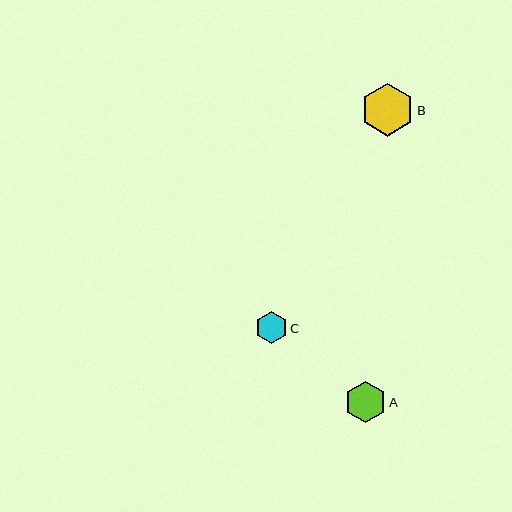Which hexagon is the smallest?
Hexagon C is the smallest with a size of approximately 32 pixels.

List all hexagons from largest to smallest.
From largest to smallest: B, A, C.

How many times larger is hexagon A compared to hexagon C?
Hexagon A is approximately 1.3 times the size of hexagon C.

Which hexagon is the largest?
Hexagon B is the largest with a size of approximately 53 pixels.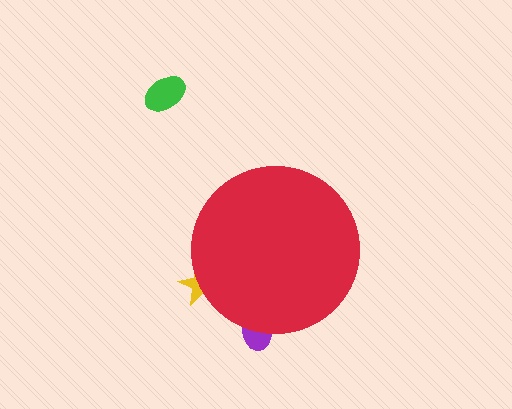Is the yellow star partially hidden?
Yes, the yellow star is partially hidden behind the red circle.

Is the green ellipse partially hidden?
No, the green ellipse is fully visible.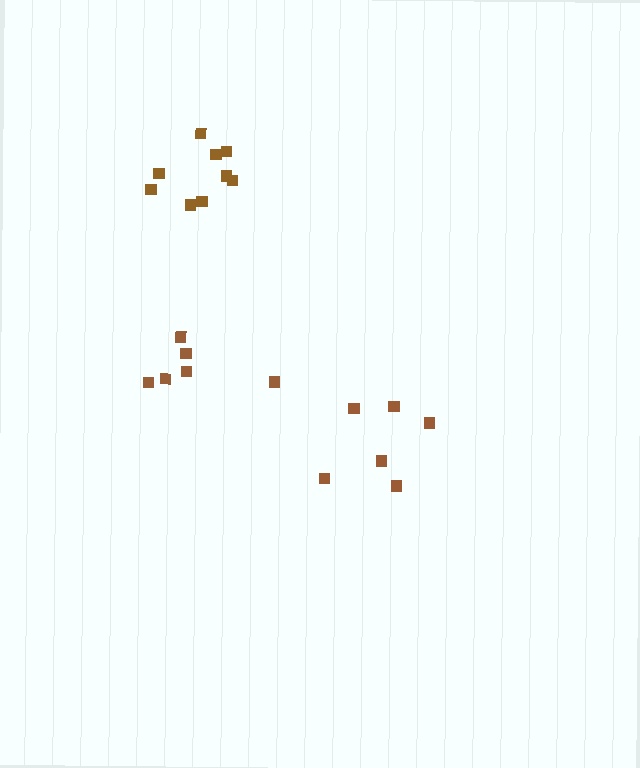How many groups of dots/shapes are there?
There are 3 groups.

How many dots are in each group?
Group 1: 9 dots, Group 2: 6 dots, Group 3: 6 dots (21 total).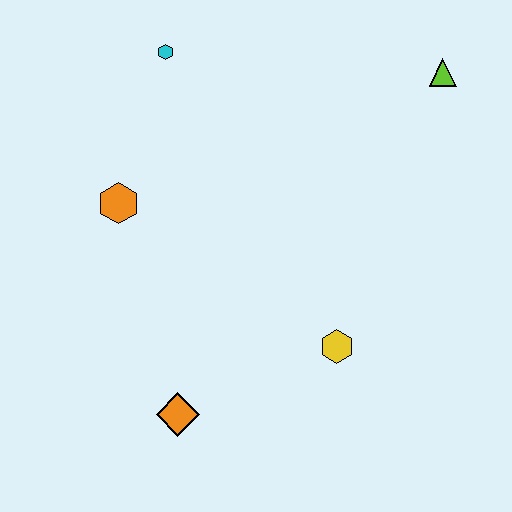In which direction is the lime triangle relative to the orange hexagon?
The lime triangle is to the right of the orange hexagon.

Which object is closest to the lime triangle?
The cyan hexagon is closest to the lime triangle.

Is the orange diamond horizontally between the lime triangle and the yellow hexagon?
No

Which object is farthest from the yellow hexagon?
The cyan hexagon is farthest from the yellow hexagon.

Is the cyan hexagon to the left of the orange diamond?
Yes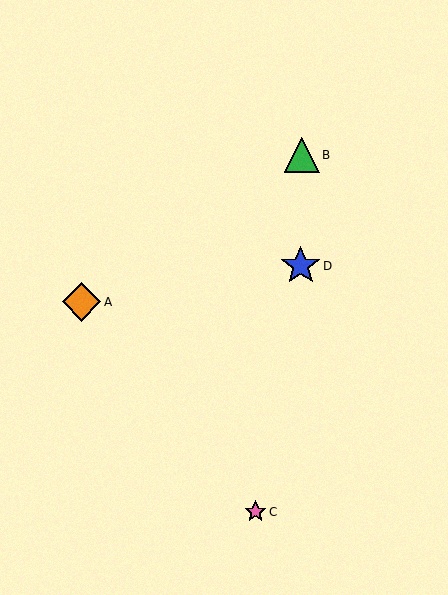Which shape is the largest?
The blue star (labeled D) is the largest.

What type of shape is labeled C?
Shape C is a pink star.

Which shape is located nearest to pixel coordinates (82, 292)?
The orange diamond (labeled A) at (81, 302) is nearest to that location.